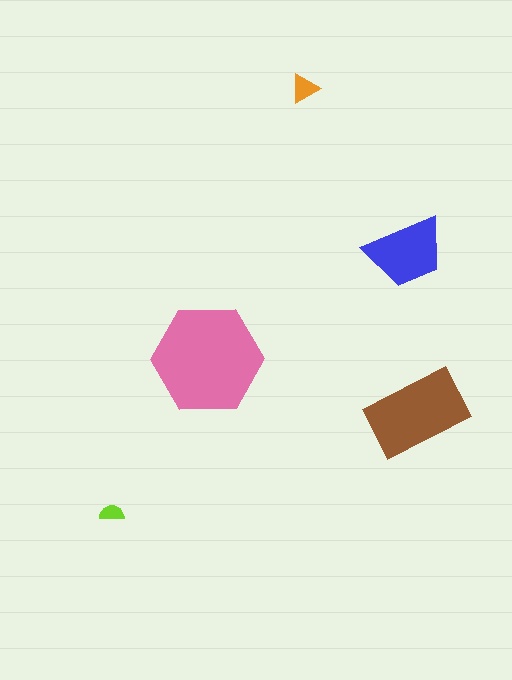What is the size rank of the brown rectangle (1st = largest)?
2nd.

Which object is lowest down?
The lime semicircle is bottommost.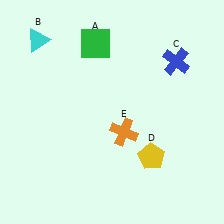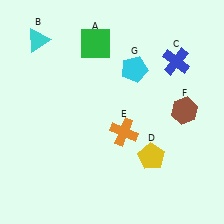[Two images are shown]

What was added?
A brown hexagon (F), a cyan pentagon (G) were added in Image 2.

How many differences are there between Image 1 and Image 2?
There are 2 differences between the two images.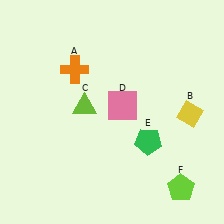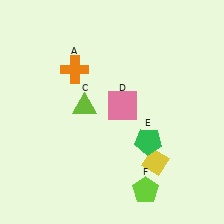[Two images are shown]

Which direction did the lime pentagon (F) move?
The lime pentagon (F) moved left.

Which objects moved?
The objects that moved are: the yellow diamond (B), the lime pentagon (F).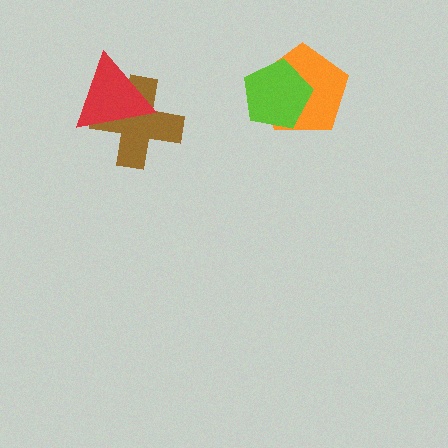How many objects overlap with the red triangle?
1 object overlaps with the red triangle.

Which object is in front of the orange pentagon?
The lime pentagon is in front of the orange pentagon.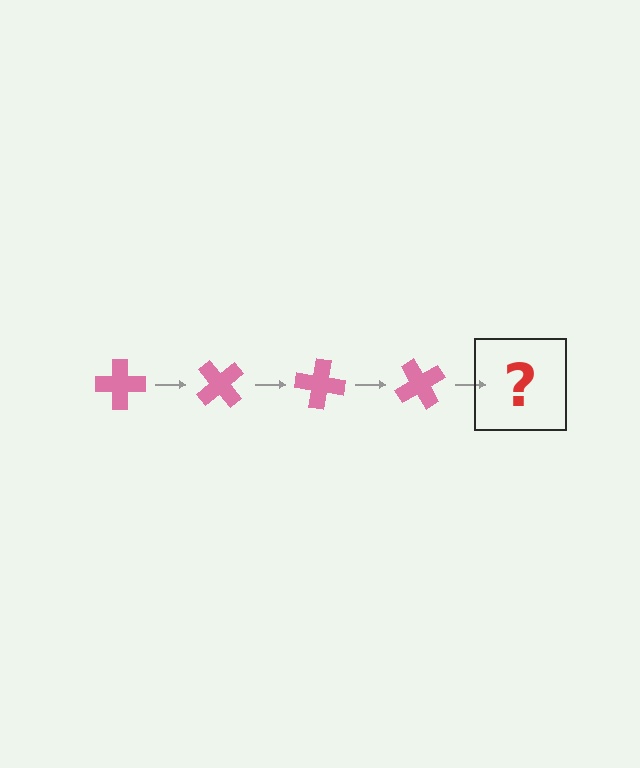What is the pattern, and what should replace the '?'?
The pattern is that the cross rotates 50 degrees each step. The '?' should be a pink cross rotated 200 degrees.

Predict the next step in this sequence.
The next step is a pink cross rotated 200 degrees.